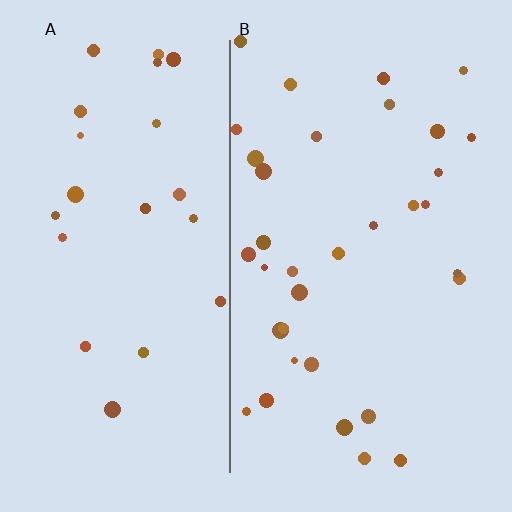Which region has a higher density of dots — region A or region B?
B (the right).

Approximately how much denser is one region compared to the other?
Approximately 1.5× — region B over region A.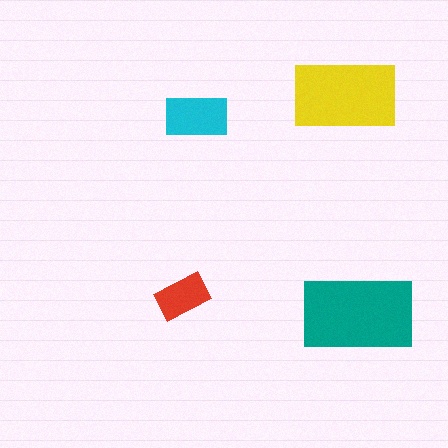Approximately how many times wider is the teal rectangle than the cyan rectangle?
About 2 times wider.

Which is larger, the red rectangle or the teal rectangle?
The teal one.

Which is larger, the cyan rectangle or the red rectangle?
The cyan one.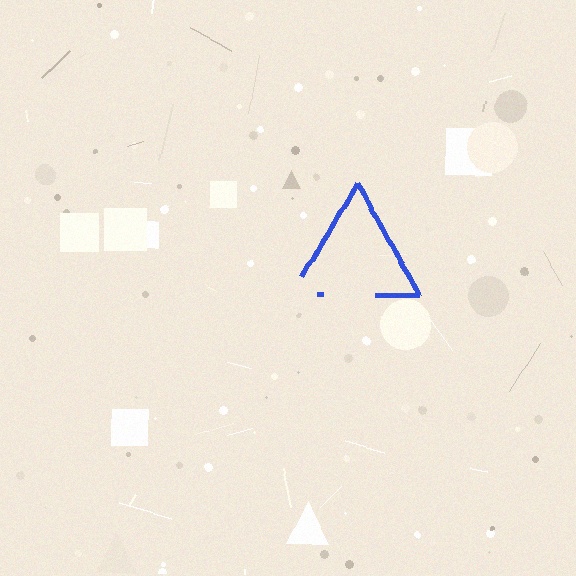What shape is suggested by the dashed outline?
The dashed outline suggests a triangle.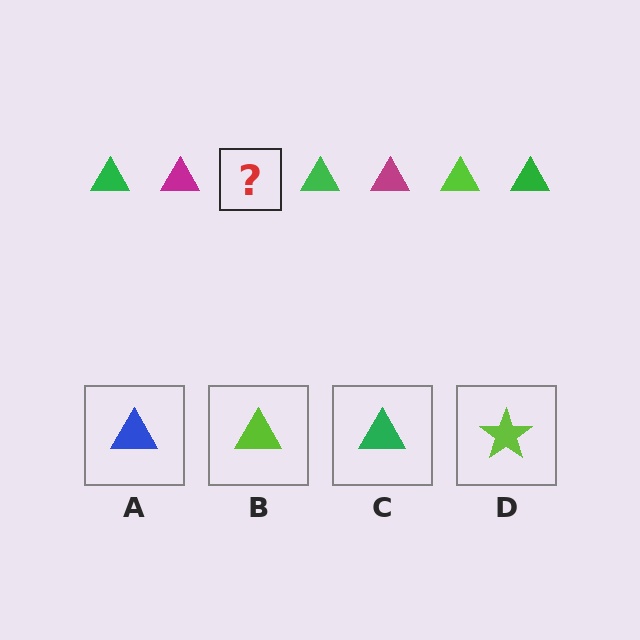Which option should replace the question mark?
Option B.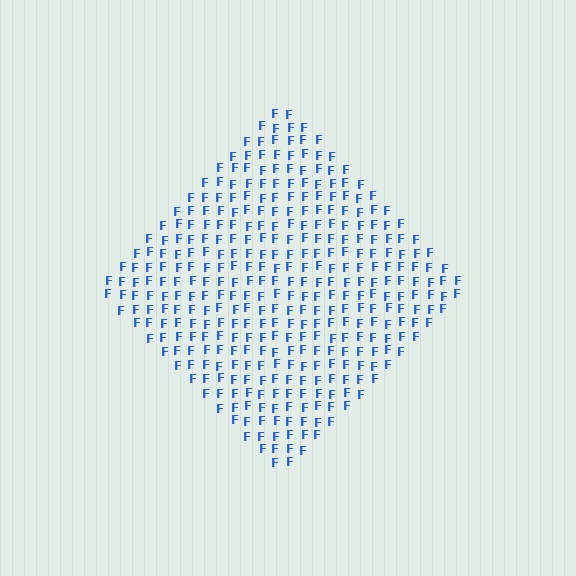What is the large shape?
The large shape is a diamond.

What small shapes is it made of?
It is made of small letter F's.